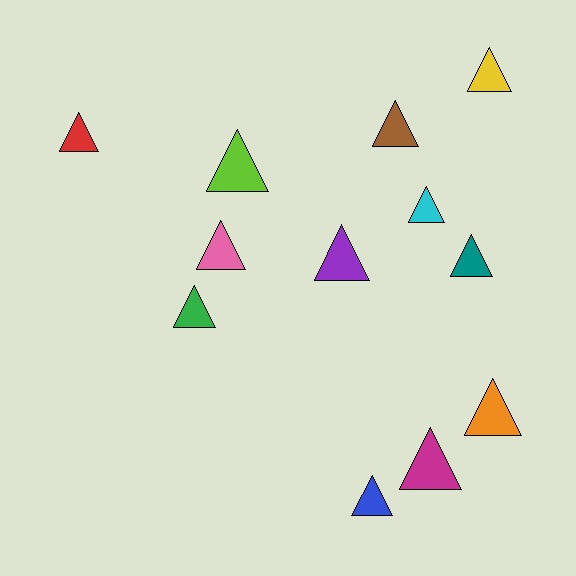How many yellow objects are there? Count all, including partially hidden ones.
There is 1 yellow object.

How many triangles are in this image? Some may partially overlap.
There are 12 triangles.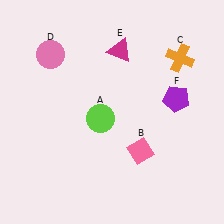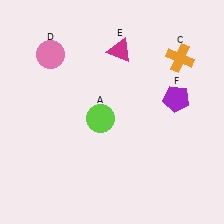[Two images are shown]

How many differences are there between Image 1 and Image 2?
There is 1 difference between the two images.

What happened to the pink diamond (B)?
The pink diamond (B) was removed in Image 2. It was in the bottom-right area of Image 1.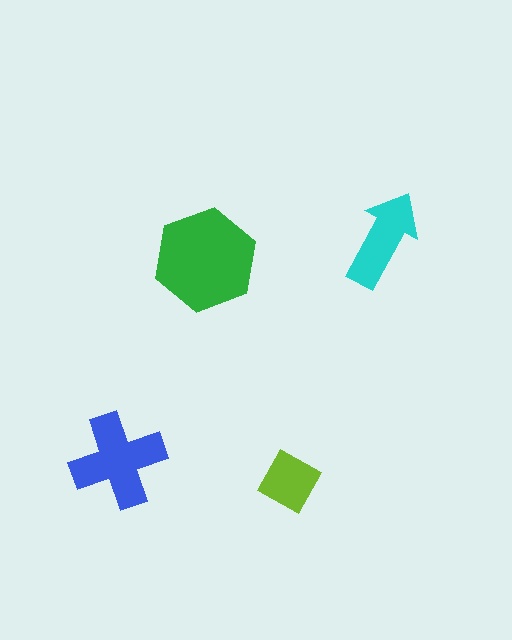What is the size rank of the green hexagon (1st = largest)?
1st.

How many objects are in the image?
There are 4 objects in the image.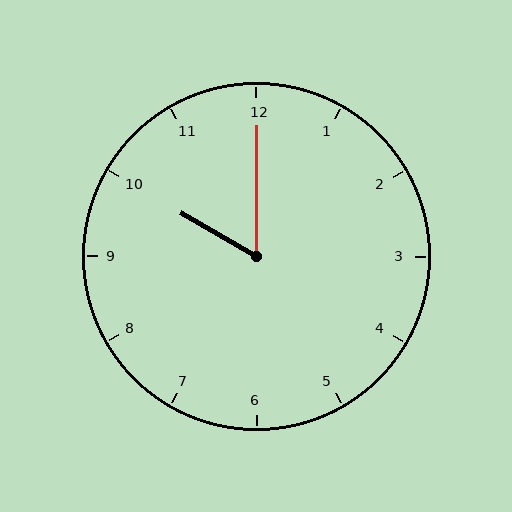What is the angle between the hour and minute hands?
Approximately 60 degrees.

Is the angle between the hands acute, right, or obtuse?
It is acute.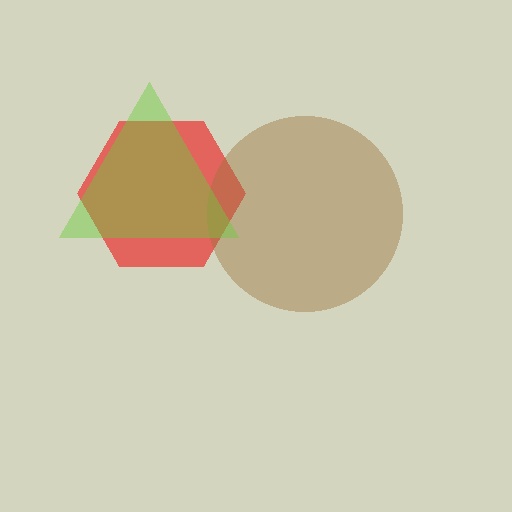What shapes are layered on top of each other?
The layered shapes are: a red hexagon, a brown circle, a lime triangle.